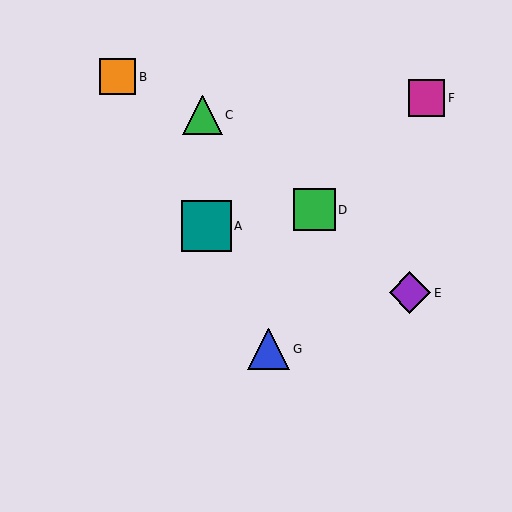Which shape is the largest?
The teal square (labeled A) is the largest.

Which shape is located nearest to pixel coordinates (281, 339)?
The blue triangle (labeled G) at (269, 349) is nearest to that location.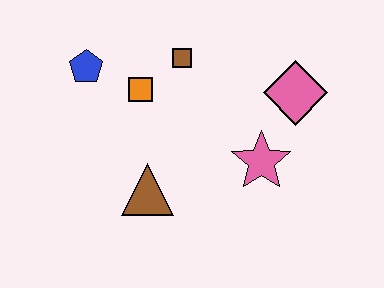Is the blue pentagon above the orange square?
Yes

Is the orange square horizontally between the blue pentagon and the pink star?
Yes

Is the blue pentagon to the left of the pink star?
Yes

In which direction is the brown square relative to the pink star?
The brown square is above the pink star.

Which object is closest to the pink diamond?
The pink star is closest to the pink diamond.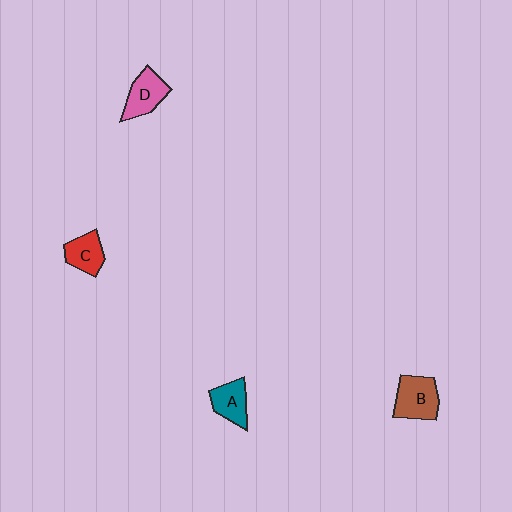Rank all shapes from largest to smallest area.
From largest to smallest: B (brown), D (pink), A (teal), C (red).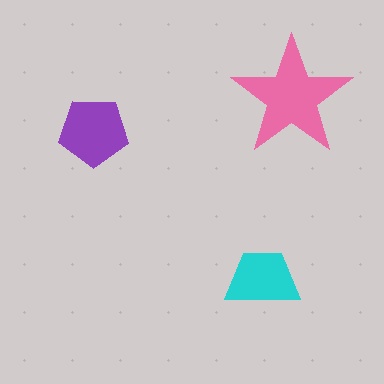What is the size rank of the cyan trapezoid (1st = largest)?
3rd.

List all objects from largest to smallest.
The pink star, the purple pentagon, the cyan trapezoid.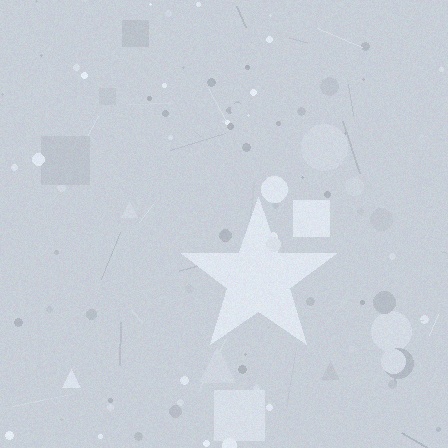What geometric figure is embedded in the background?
A star is embedded in the background.